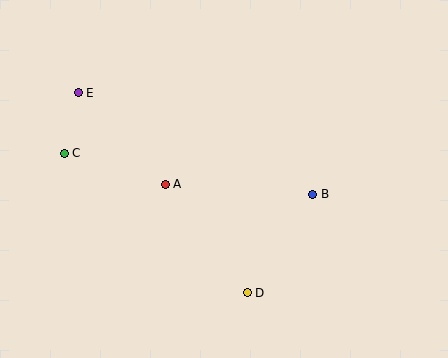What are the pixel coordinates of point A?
Point A is at (165, 184).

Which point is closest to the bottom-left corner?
Point C is closest to the bottom-left corner.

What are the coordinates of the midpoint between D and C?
The midpoint between D and C is at (156, 223).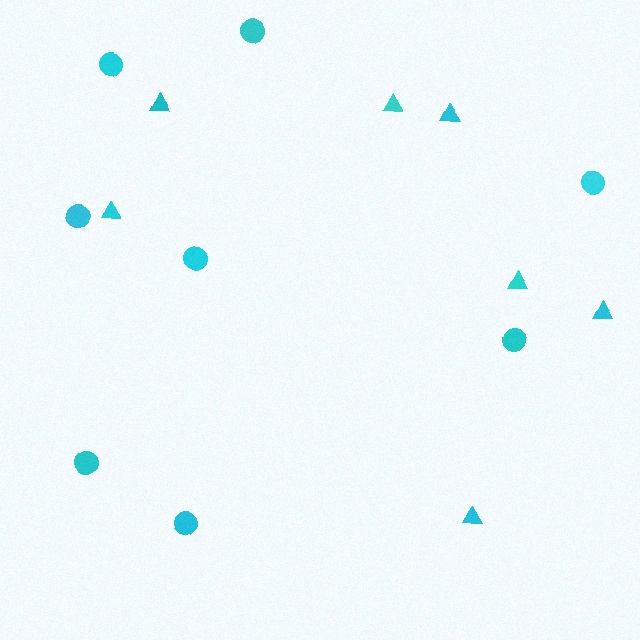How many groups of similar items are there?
There are 2 groups: one group of triangles (7) and one group of circles (8).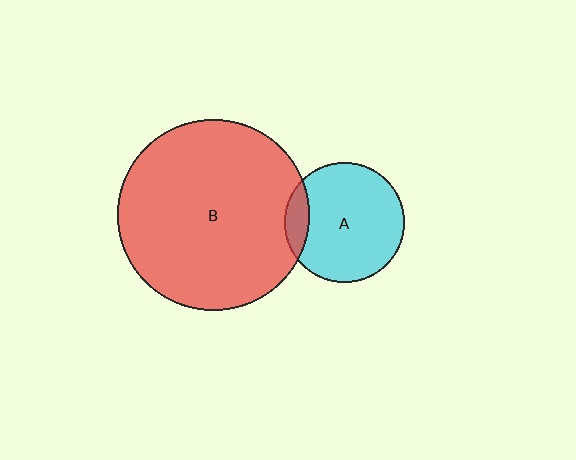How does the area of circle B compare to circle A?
Approximately 2.5 times.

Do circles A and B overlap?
Yes.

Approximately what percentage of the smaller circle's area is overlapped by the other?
Approximately 10%.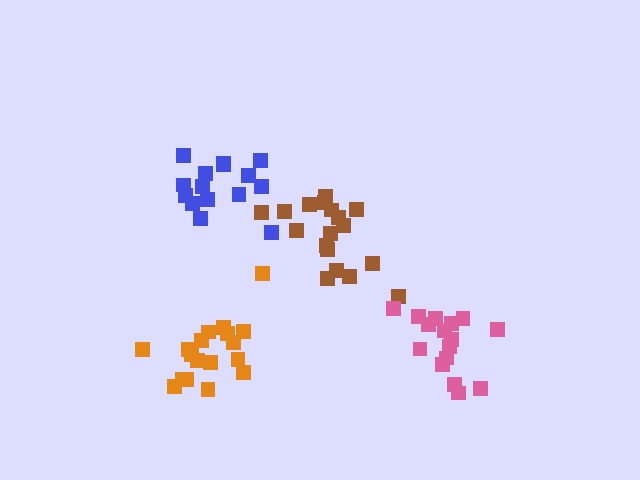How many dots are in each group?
Group 1: 15 dots, Group 2: 18 dots, Group 3: 18 dots, Group 4: 16 dots (67 total).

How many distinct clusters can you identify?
There are 4 distinct clusters.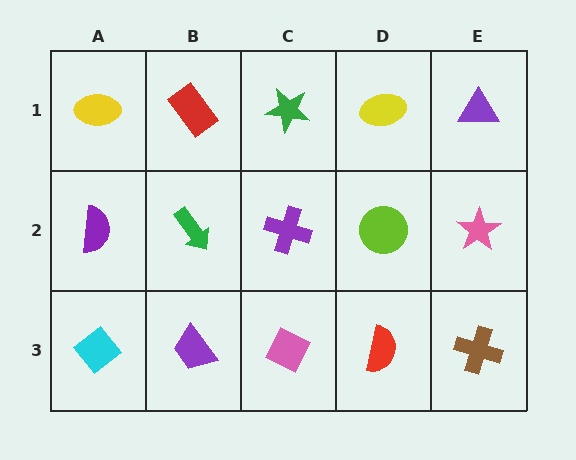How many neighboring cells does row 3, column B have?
3.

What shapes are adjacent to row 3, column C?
A purple cross (row 2, column C), a purple trapezoid (row 3, column B), a red semicircle (row 3, column D).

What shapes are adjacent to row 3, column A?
A purple semicircle (row 2, column A), a purple trapezoid (row 3, column B).